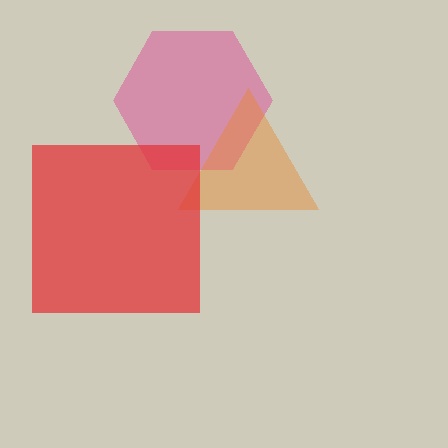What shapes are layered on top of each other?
The layered shapes are: a pink hexagon, an orange triangle, a red square.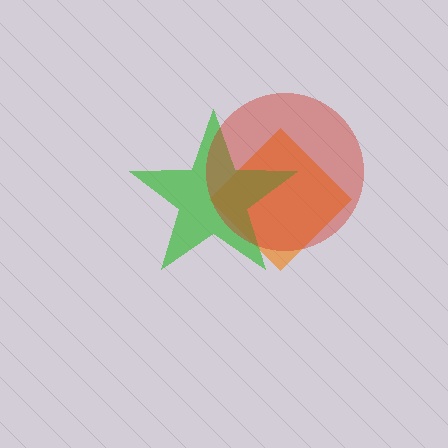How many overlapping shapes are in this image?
There are 3 overlapping shapes in the image.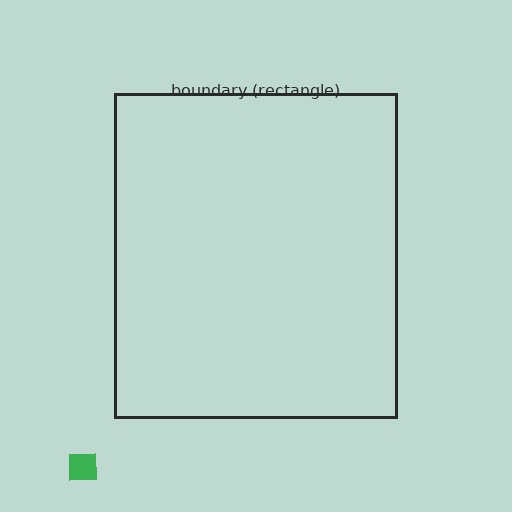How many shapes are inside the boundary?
0 inside, 1 outside.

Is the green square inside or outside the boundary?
Outside.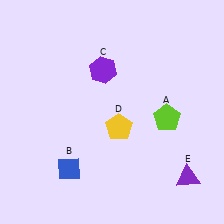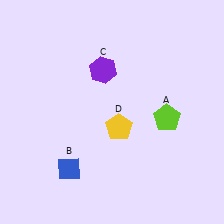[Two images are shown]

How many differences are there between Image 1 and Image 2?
There is 1 difference between the two images.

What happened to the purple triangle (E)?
The purple triangle (E) was removed in Image 2. It was in the bottom-right area of Image 1.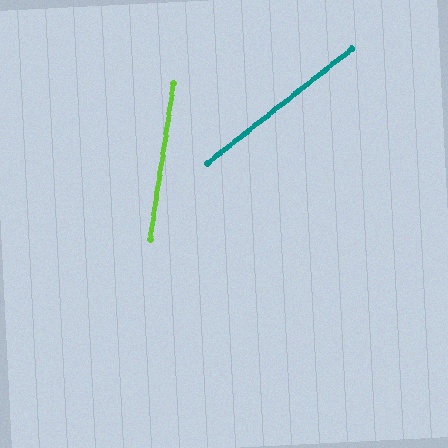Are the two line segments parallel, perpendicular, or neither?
Neither parallel nor perpendicular — they differ by about 43°.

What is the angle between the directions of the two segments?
Approximately 43 degrees.